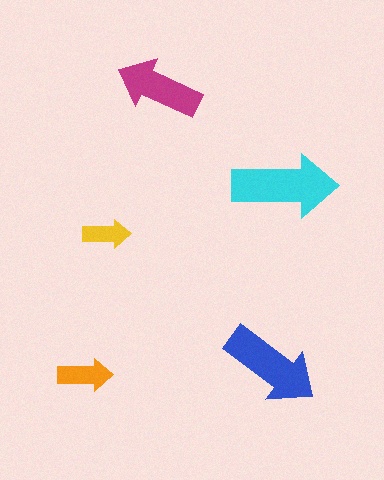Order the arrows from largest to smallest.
the cyan one, the blue one, the magenta one, the orange one, the yellow one.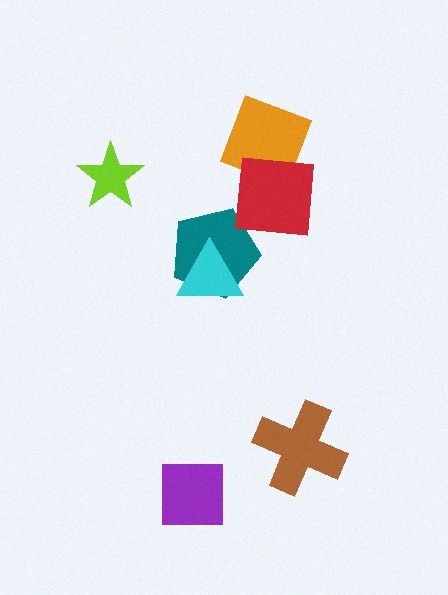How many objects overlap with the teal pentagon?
1 object overlaps with the teal pentagon.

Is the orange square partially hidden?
Yes, it is partially covered by another shape.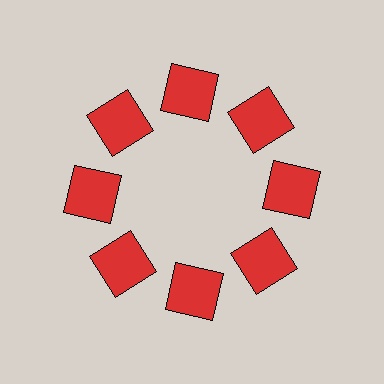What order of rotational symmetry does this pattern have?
This pattern has 8-fold rotational symmetry.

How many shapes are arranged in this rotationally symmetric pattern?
There are 8 shapes, arranged in 8 groups of 1.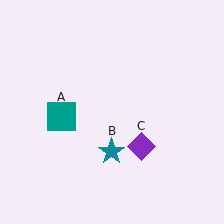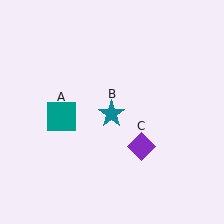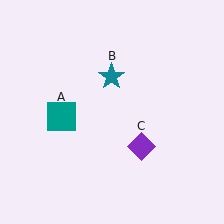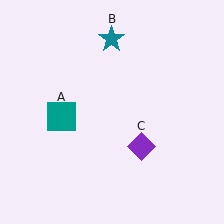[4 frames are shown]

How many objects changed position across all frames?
1 object changed position: teal star (object B).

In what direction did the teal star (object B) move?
The teal star (object B) moved up.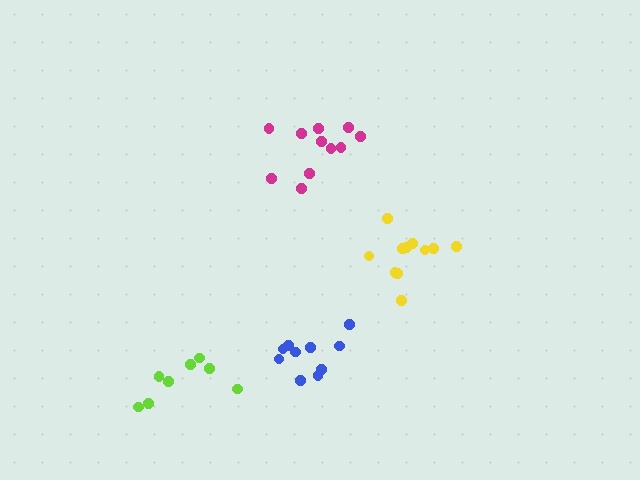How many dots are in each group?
Group 1: 11 dots, Group 2: 8 dots, Group 3: 11 dots, Group 4: 10 dots (40 total).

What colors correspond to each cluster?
The clusters are colored: magenta, lime, yellow, blue.